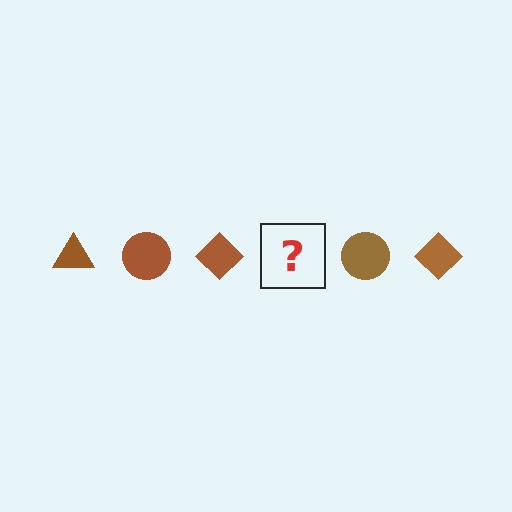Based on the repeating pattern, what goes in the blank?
The blank should be a brown triangle.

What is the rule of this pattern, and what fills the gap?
The rule is that the pattern cycles through triangle, circle, diamond shapes in brown. The gap should be filled with a brown triangle.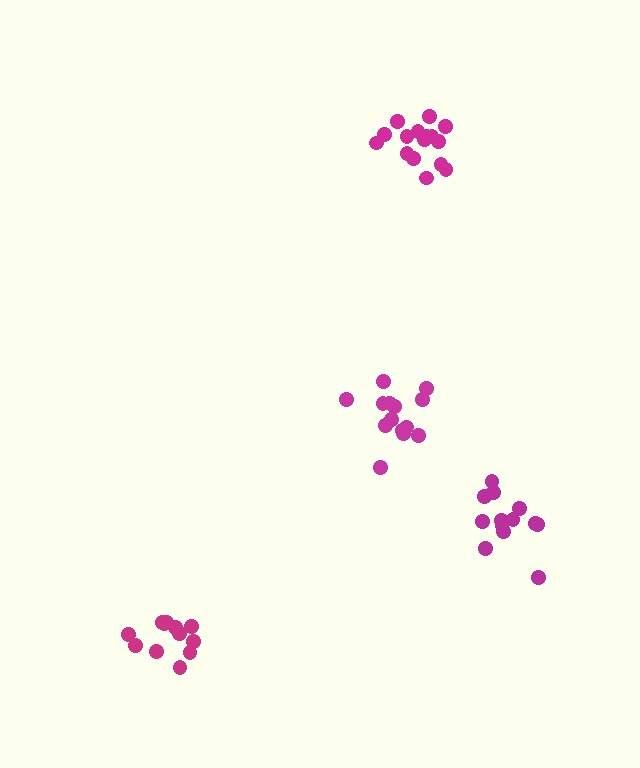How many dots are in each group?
Group 1: 12 dots, Group 2: 14 dots, Group 3: 13 dots, Group 4: 16 dots (55 total).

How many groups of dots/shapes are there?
There are 4 groups.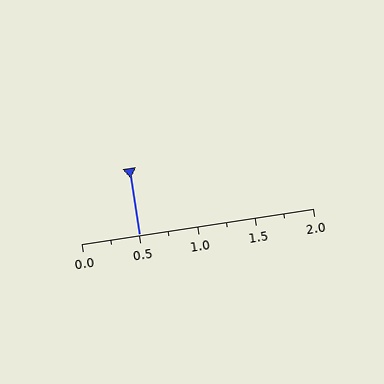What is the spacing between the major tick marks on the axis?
The major ticks are spaced 0.5 apart.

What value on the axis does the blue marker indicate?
The marker indicates approximately 0.5.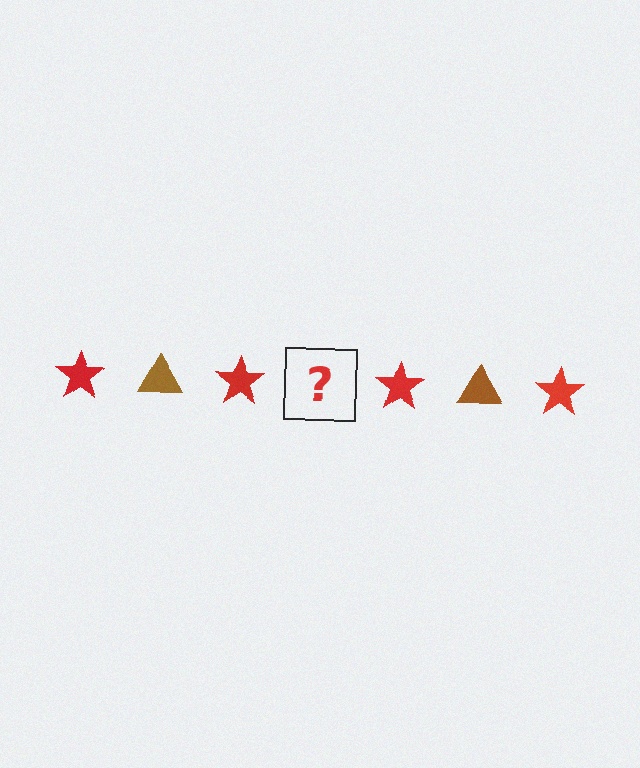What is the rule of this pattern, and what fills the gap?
The rule is that the pattern alternates between red star and brown triangle. The gap should be filled with a brown triangle.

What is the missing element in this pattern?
The missing element is a brown triangle.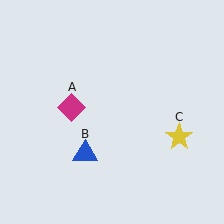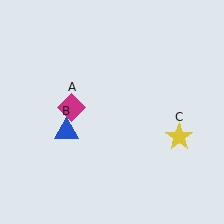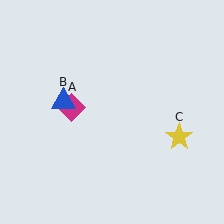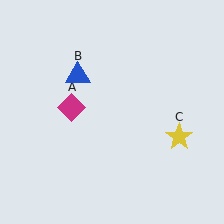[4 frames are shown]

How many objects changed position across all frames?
1 object changed position: blue triangle (object B).